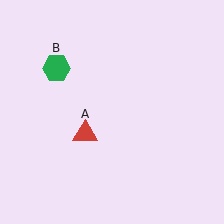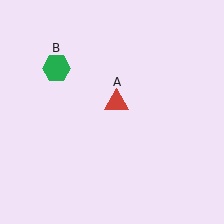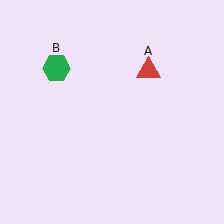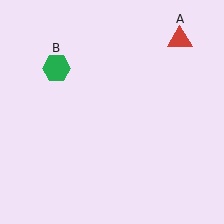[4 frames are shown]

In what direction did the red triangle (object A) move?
The red triangle (object A) moved up and to the right.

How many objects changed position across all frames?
1 object changed position: red triangle (object A).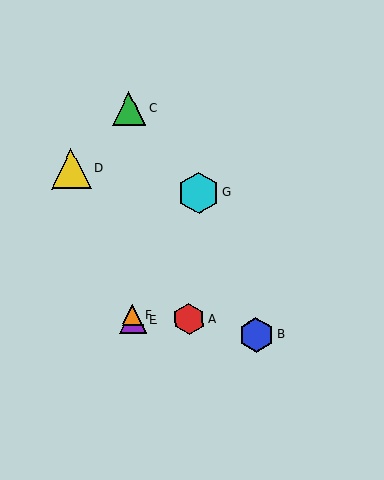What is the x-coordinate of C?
Object C is at x≈129.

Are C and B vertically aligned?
No, C is at x≈129 and B is at x≈257.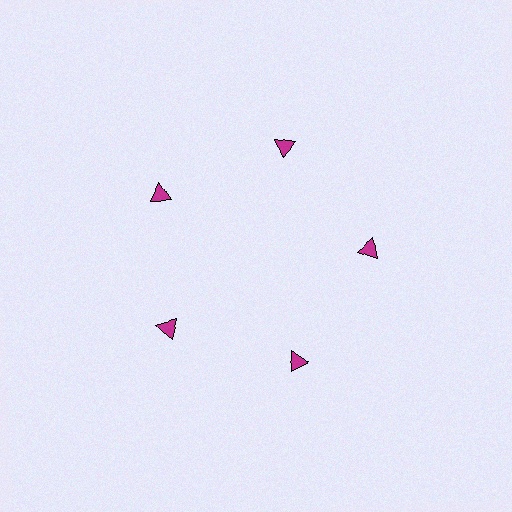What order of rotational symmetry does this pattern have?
This pattern has 5-fold rotational symmetry.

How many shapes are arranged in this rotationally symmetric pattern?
There are 5 shapes, arranged in 5 groups of 1.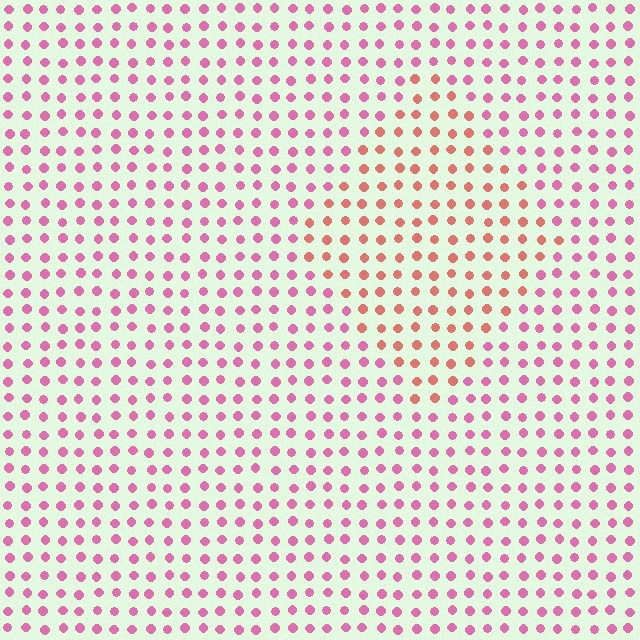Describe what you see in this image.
The image is filled with small pink elements in a uniform arrangement. A diamond-shaped region is visible where the elements are tinted to a slightly different hue, forming a subtle color boundary.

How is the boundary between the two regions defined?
The boundary is defined purely by a slight shift in hue (about 38 degrees). Spacing, size, and orientation are identical on both sides.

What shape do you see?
I see a diamond.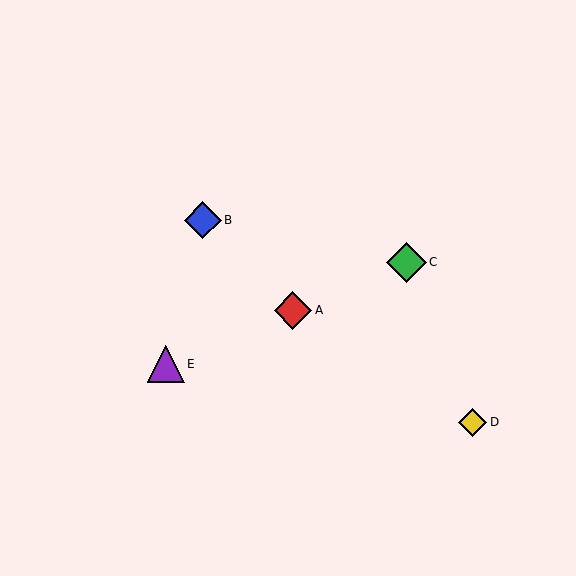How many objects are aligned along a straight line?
3 objects (A, C, E) are aligned along a straight line.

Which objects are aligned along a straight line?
Objects A, C, E are aligned along a straight line.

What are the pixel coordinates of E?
Object E is at (166, 364).